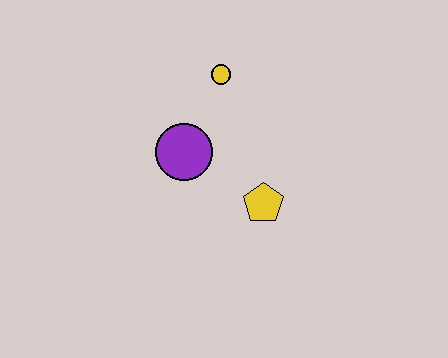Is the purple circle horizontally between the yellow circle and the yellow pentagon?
No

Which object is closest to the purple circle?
The yellow circle is closest to the purple circle.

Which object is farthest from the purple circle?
The yellow pentagon is farthest from the purple circle.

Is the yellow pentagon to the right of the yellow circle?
Yes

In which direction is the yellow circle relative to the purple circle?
The yellow circle is above the purple circle.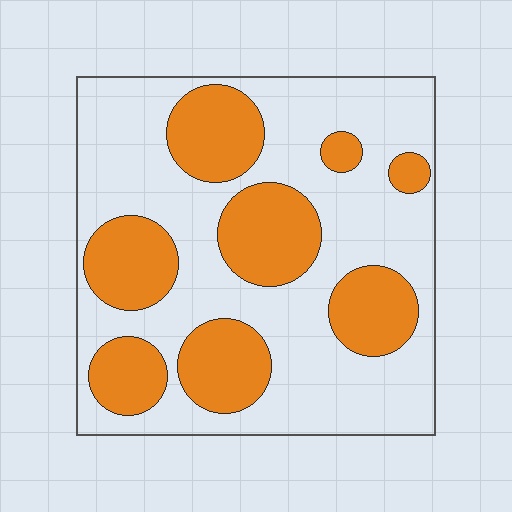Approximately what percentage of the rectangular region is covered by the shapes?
Approximately 35%.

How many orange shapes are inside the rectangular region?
8.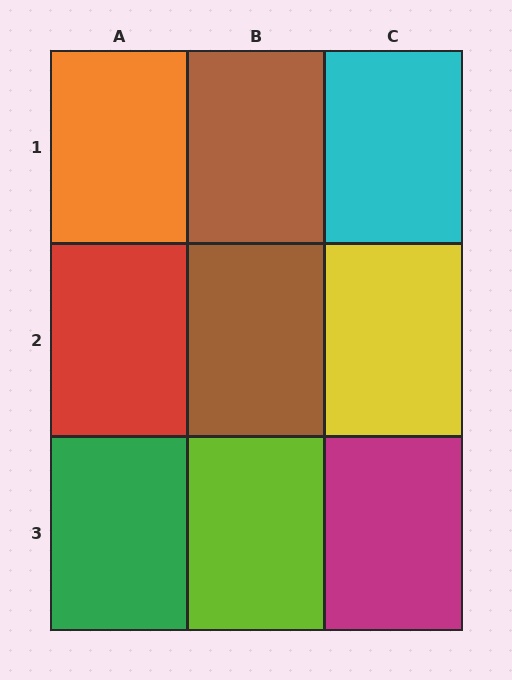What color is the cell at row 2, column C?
Yellow.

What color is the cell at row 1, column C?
Cyan.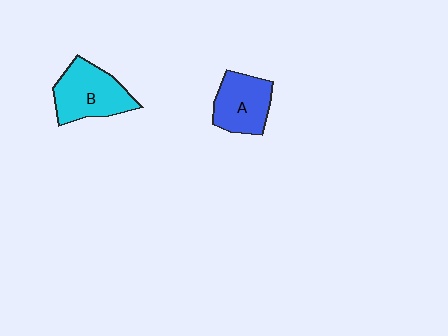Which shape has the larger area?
Shape B (cyan).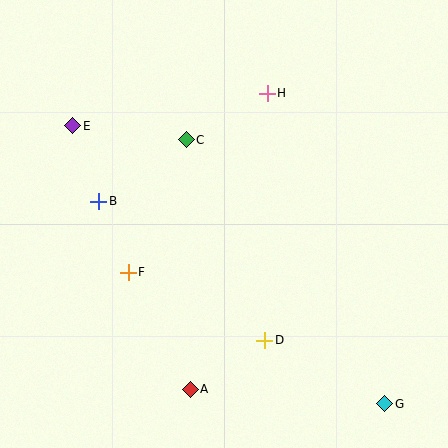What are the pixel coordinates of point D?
Point D is at (265, 341).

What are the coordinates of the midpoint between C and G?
The midpoint between C and G is at (286, 272).